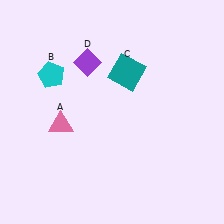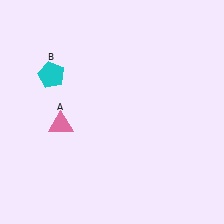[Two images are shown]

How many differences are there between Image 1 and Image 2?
There are 2 differences between the two images.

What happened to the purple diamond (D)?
The purple diamond (D) was removed in Image 2. It was in the top-left area of Image 1.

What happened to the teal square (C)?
The teal square (C) was removed in Image 2. It was in the top-right area of Image 1.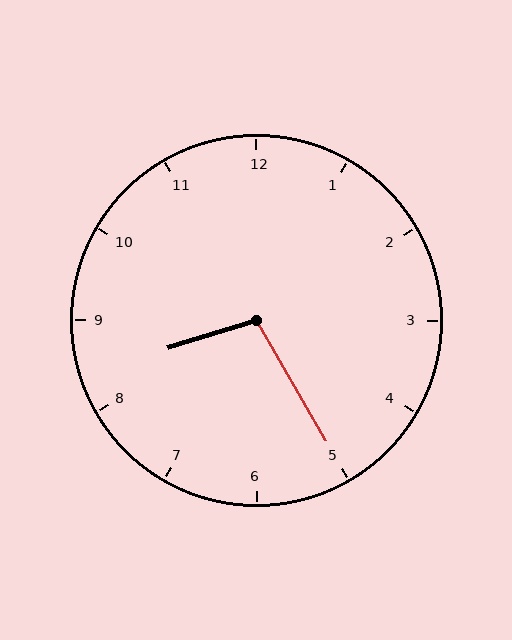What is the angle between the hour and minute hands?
Approximately 102 degrees.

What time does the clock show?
8:25.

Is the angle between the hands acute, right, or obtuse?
It is obtuse.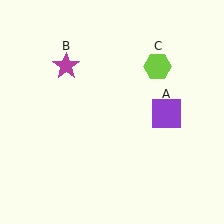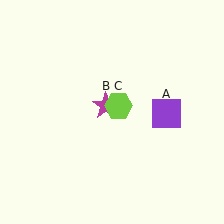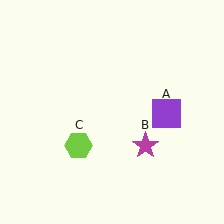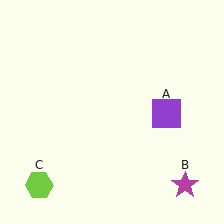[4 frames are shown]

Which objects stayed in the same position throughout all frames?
Purple square (object A) remained stationary.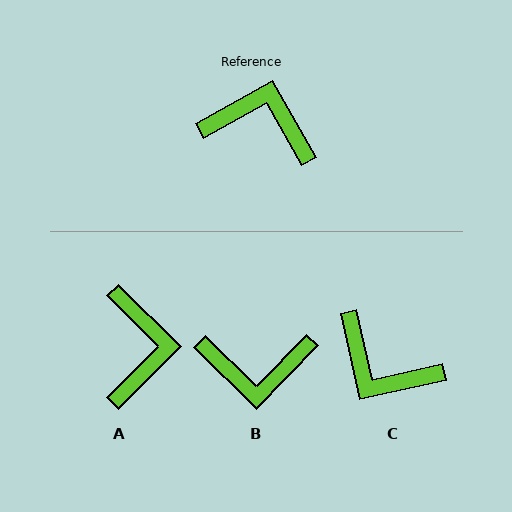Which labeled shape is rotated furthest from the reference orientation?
B, about 164 degrees away.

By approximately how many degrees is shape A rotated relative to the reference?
Approximately 75 degrees clockwise.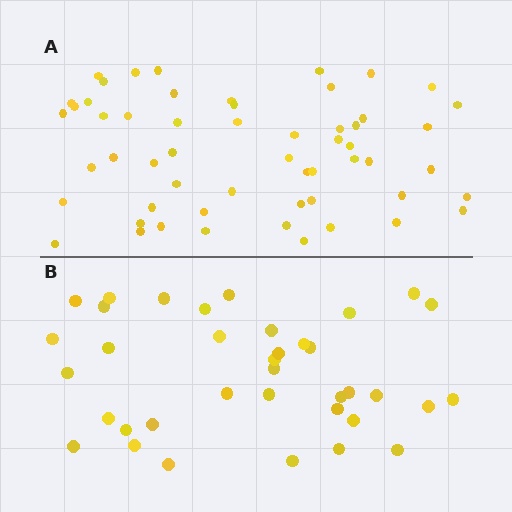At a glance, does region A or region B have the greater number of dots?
Region A (the top region) has more dots.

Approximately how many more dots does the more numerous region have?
Region A has approximately 20 more dots than region B.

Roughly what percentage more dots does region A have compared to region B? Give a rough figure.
About 50% more.